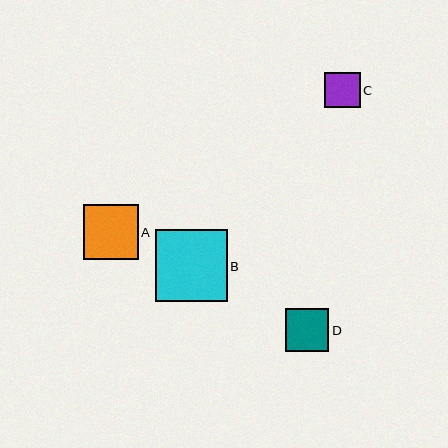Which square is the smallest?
Square C is the smallest with a size of approximately 36 pixels.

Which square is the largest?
Square B is the largest with a size of approximately 71 pixels.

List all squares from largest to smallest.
From largest to smallest: B, A, D, C.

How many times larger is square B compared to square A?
Square B is approximately 1.3 times the size of square A.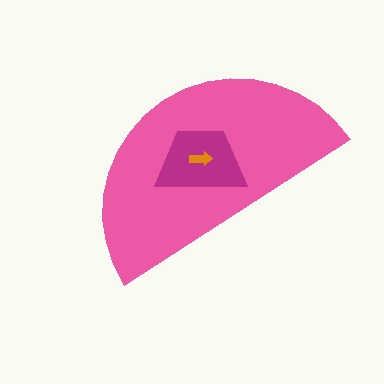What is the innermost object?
The orange arrow.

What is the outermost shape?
The pink semicircle.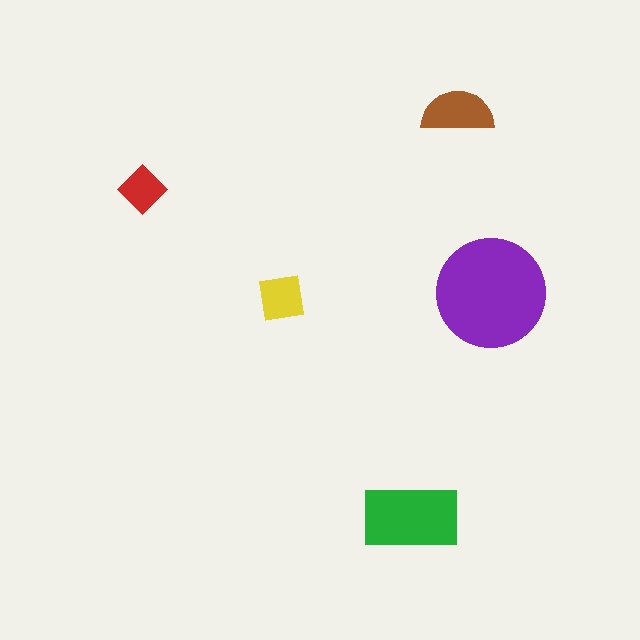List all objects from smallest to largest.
The red diamond, the yellow square, the brown semicircle, the green rectangle, the purple circle.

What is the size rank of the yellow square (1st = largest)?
4th.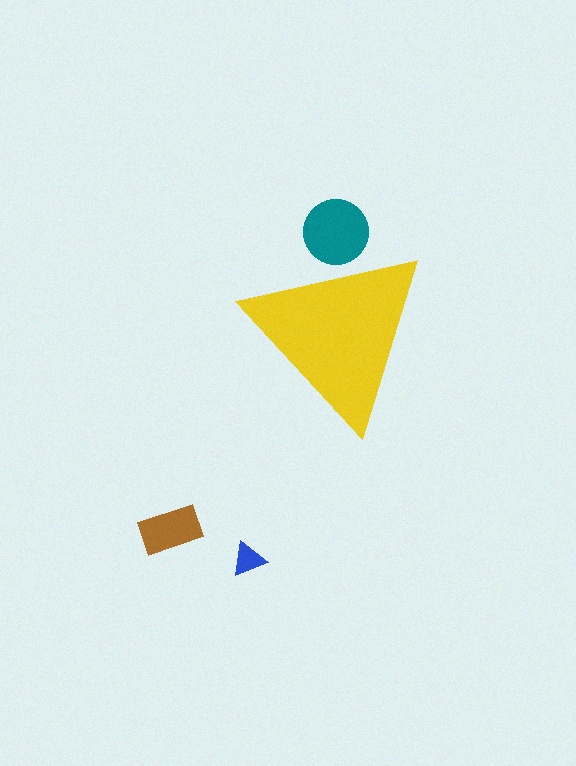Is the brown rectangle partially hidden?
No, the brown rectangle is fully visible.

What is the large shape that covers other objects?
A yellow triangle.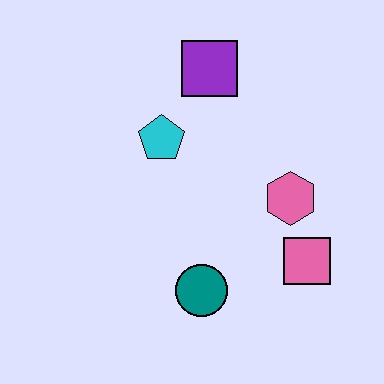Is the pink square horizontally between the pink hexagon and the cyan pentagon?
No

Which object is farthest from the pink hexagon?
The purple square is farthest from the pink hexagon.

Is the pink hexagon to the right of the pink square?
No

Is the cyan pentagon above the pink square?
Yes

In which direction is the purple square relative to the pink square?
The purple square is above the pink square.